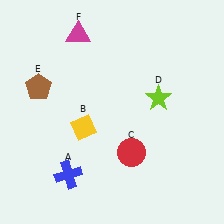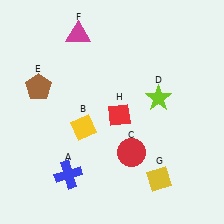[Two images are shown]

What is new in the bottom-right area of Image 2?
A red diamond (H) was added in the bottom-right area of Image 2.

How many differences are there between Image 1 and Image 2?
There are 2 differences between the two images.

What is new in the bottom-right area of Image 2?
A yellow diamond (G) was added in the bottom-right area of Image 2.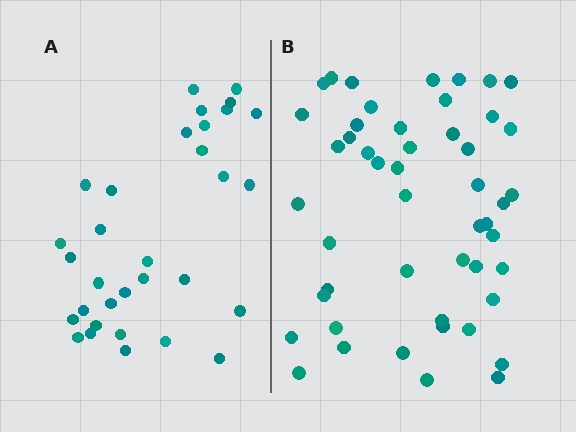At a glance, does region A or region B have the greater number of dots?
Region B (the right region) has more dots.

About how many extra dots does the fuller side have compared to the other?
Region B has approximately 15 more dots than region A.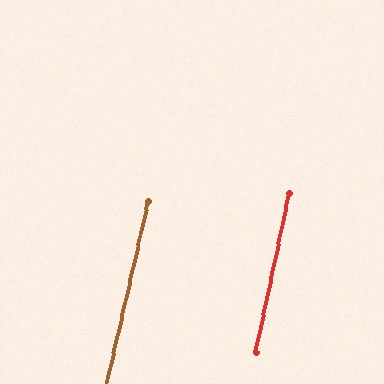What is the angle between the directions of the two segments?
Approximately 1 degree.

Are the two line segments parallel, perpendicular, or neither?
Parallel — their directions differ by only 0.7°.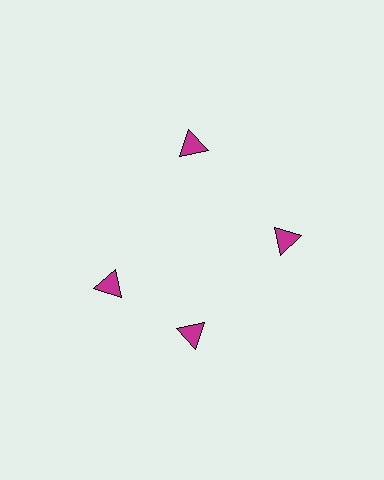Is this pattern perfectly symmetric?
No. The 4 magenta triangles are arranged in a ring, but one element near the 9 o'clock position is rotated out of alignment along the ring, breaking the 4-fold rotational symmetry.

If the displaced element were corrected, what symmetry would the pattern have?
It would have 4-fold rotational symmetry — the pattern would map onto itself every 90 degrees.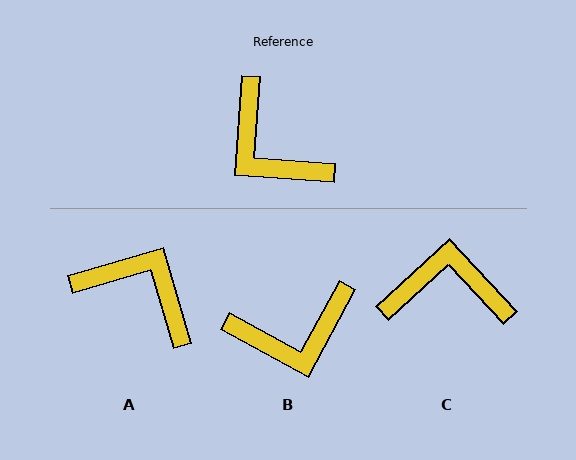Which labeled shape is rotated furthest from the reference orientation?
A, about 160 degrees away.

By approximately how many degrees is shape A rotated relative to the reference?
Approximately 160 degrees clockwise.